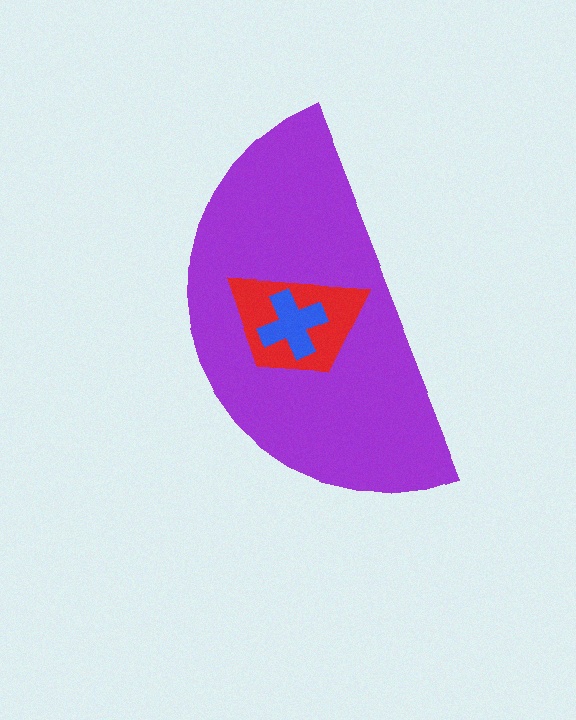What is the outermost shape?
The purple semicircle.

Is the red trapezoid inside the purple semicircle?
Yes.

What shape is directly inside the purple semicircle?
The red trapezoid.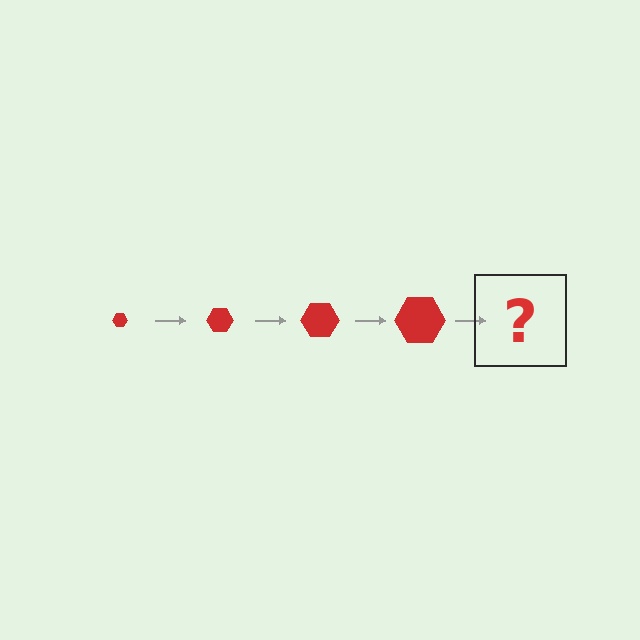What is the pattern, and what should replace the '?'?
The pattern is that the hexagon gets progressively larger each step. The '?' should be a red hexagon, larger than the previous one.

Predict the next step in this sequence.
The next step is a red hexagon, larger than the previous one.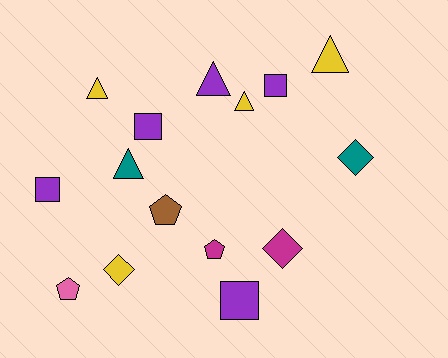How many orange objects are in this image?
There are no orange objects.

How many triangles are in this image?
There are 5 triangles.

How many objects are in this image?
There are 15 objects.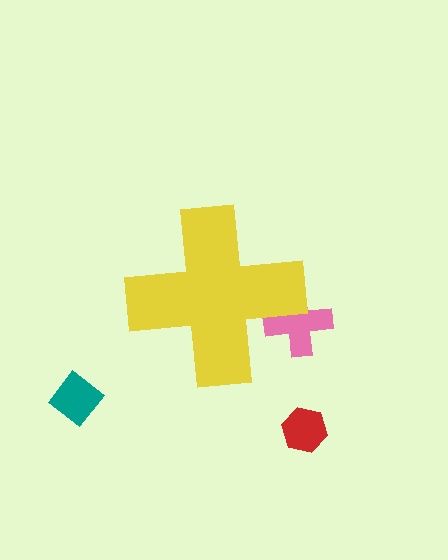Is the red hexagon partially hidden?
No, the red hexagon is fully visible.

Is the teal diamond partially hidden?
No, the teal diamond is fully visible.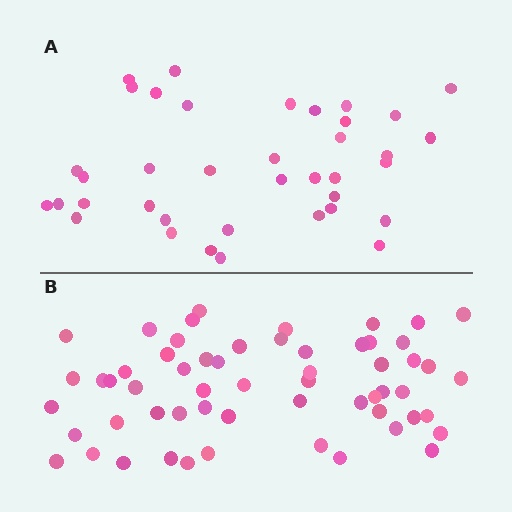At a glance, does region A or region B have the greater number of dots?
Region B (the bottom region) has more dots.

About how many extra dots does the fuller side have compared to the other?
Region B has approximately 20 more dots than region A.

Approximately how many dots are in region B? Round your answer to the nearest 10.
About 60 dots. (The exact count is 58, which rounds to 60.)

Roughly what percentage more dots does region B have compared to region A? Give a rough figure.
About 55% more.